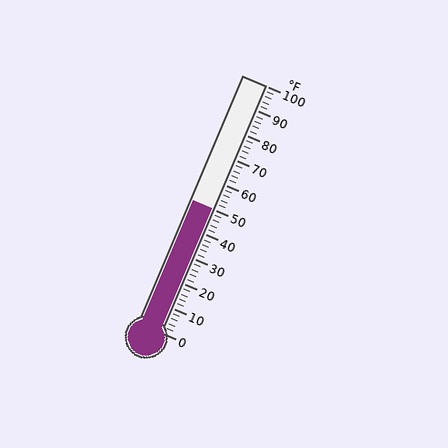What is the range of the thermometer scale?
The thermometer scale ranges from 0°F to 100°F.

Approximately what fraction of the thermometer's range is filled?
The thermometer is filled to approximately 50% of its range.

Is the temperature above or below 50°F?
The temperature is at 50°F.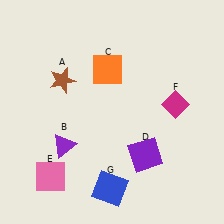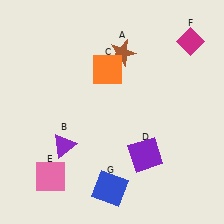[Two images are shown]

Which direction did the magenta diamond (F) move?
The magenta diamond (F) moved up.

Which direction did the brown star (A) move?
The brown star (A) moved right.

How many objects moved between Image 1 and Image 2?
2 objects moved between the two images.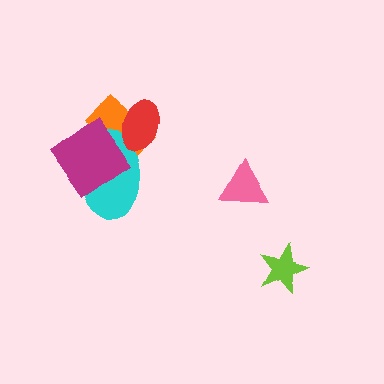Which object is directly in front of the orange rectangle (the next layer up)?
The cyan ellipse is directly in front of the orange rectangle.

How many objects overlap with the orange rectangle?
3 objects overlap with the orange rectangle.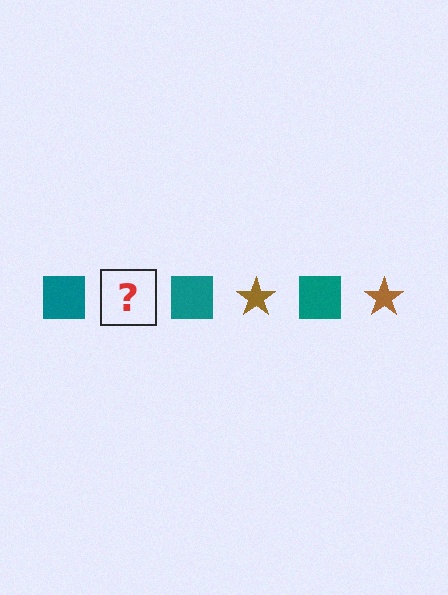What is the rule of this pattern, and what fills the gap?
The rule is that the pattern alternates between teal square and brown star. The gap should be filled with a brown star.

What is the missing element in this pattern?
The missing element is a brown star.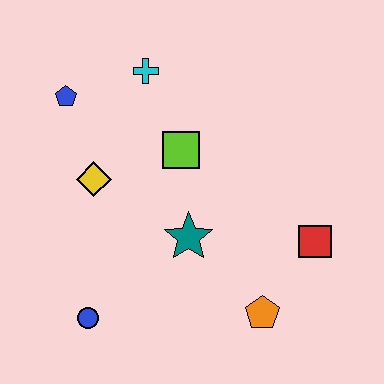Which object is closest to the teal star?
The lime square is closest to the teal star.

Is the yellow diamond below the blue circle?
No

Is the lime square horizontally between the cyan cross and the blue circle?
No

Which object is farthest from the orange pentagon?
The blue pentagon is farthest from the orange pentagon.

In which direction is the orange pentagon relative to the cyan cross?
The orange pentagon is below the cyan cross.